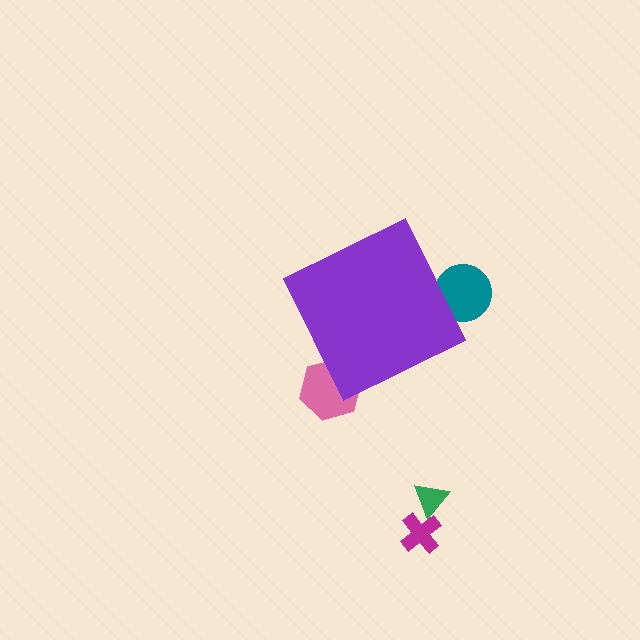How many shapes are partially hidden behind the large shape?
2 shapes are partially hidden.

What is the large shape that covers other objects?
A purple diamond.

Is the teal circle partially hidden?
Yes, the teal circle is partially hidden behind the purple diamond.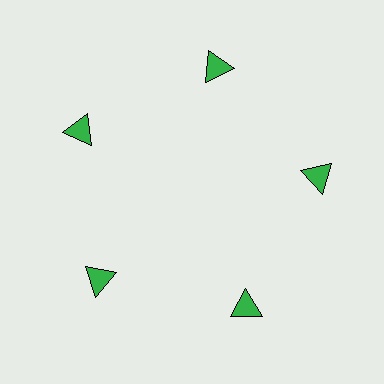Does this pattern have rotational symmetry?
Yes, this pattern has 5-fold rotational symmetry. It looks the same after rotating 72 degrees around the center.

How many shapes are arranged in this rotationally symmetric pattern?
There are 5 shapes, arranged in 5 groups of 1.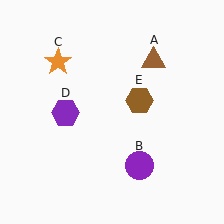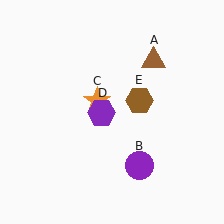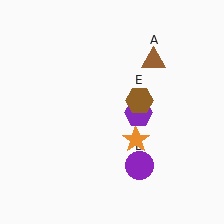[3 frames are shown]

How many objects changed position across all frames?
2 objects changed position: orange star (object C), purple hexagon (object D).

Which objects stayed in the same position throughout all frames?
Brown triangle (object A) and purple circle (object B) and brown hexagon (object E) remained stationary.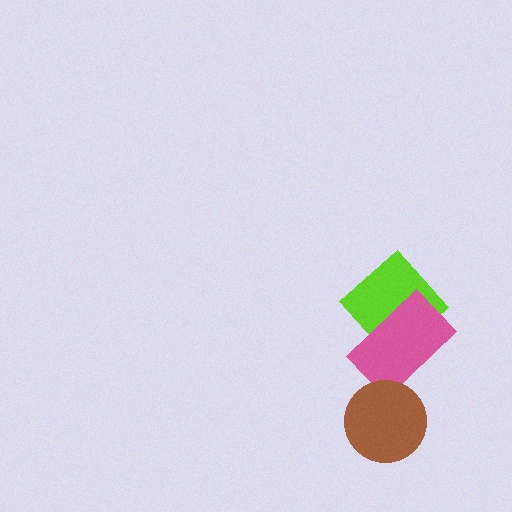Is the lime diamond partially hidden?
Yes, it is partially covered by another shape.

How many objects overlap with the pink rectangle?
2 objects overlap with the pink rectangle.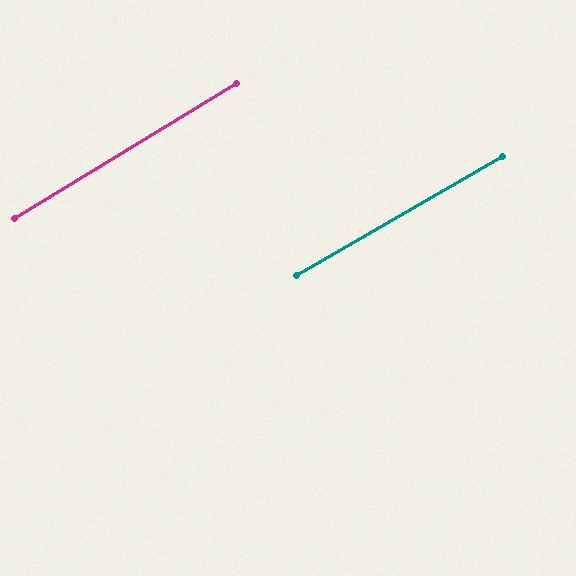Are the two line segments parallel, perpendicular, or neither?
Parallel — their directions differ by only 1.6°.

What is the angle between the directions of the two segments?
Approximately 2 degrees.